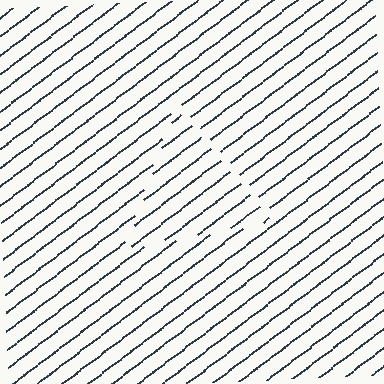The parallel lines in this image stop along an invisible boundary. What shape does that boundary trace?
An illusory triangle. The interior of the shape contains the same grating, shifted by half a period — the contour is defined by the phase discontinuity where line-ends from the inner and outer gratings abut.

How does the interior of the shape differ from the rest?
The interior of the shape contains the same grating, shifted by half a period — the contour is defined by the phase discontinuity where line-ends from the inner and outer gratings abut.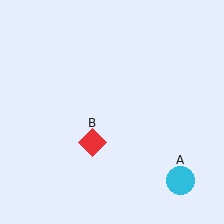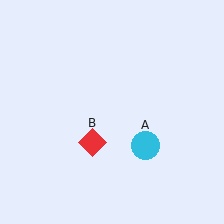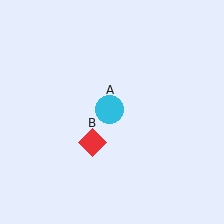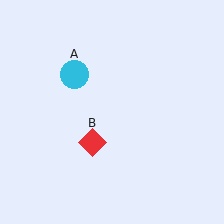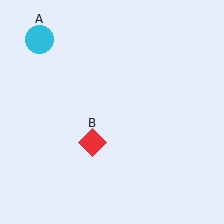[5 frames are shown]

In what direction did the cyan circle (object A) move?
The cyan circle (object A) moved up and to the left.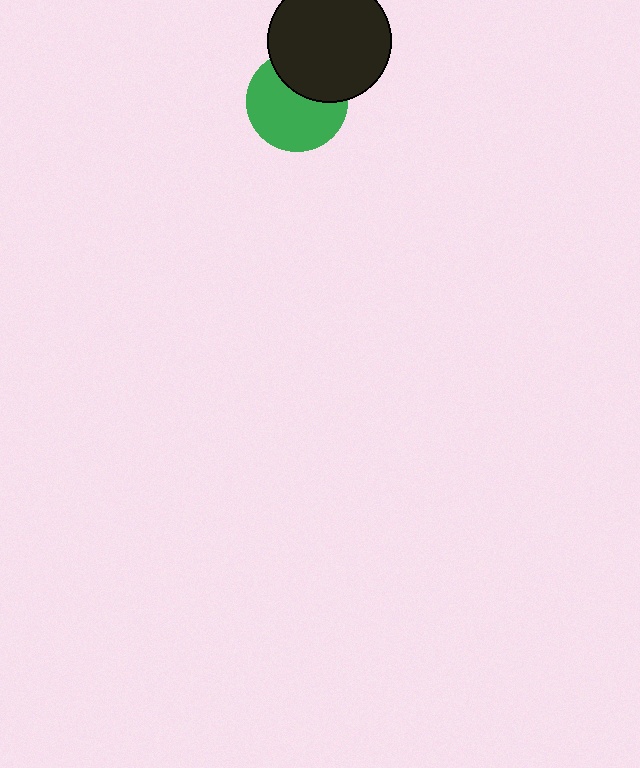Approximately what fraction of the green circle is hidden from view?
Roughly 34% of the green circle is hidden behind the black circle.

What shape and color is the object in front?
The object in front is a black circle.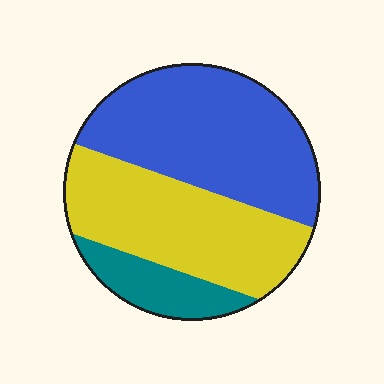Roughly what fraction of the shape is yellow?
Yellow covers around 40% of the shape.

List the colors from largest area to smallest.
From largest to smallest: blue, yellow, teal.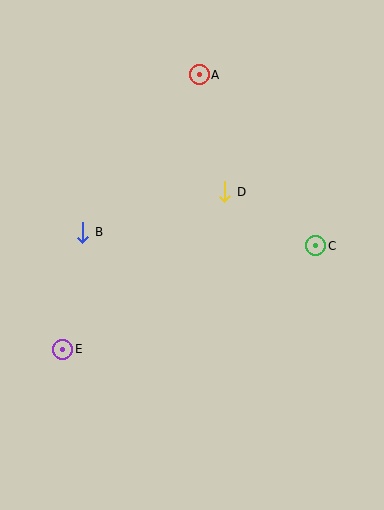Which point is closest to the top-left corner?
Point A is closest to the top-left corner.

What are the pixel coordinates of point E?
Point E is at (63, 349).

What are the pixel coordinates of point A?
Point A is at (199, 75).